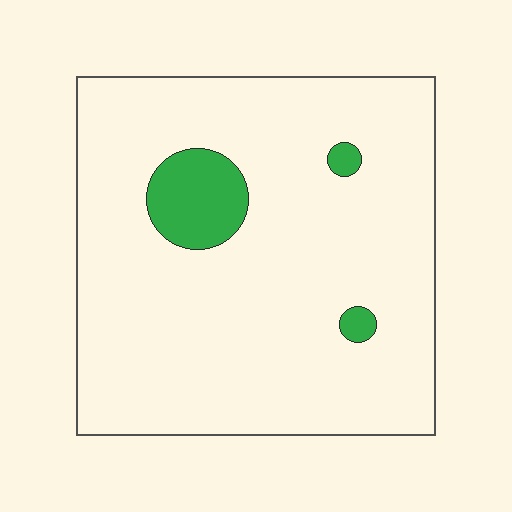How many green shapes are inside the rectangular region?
3.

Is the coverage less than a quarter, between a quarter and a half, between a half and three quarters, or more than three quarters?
Less than a quarter.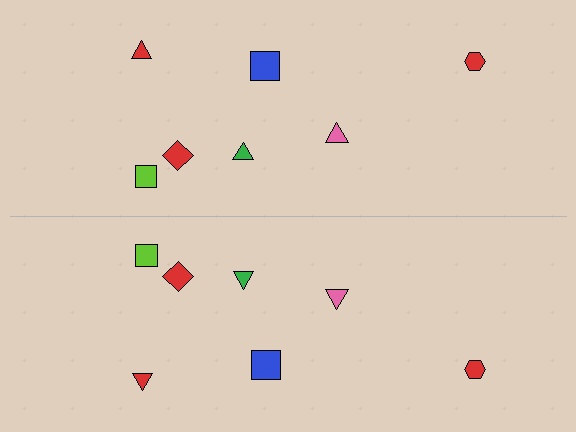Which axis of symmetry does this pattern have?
The pattern has a horizontal axis of symmetry running through the center of the image.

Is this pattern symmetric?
Yes, this pattern has bilateral (reflection) symmetry.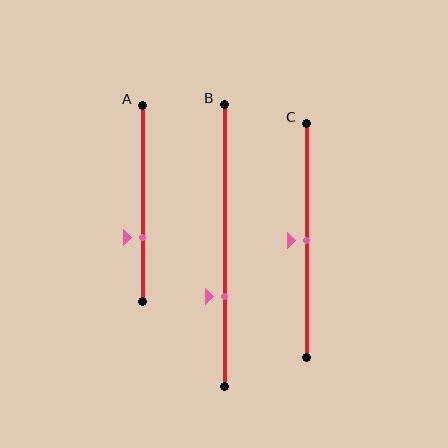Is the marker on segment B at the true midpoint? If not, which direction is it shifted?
No, the marker on segment B is shifted downward by about 18% of the segment length.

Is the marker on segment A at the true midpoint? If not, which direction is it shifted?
No, the marker on segment A is shifted downward by about 17% of the segment length.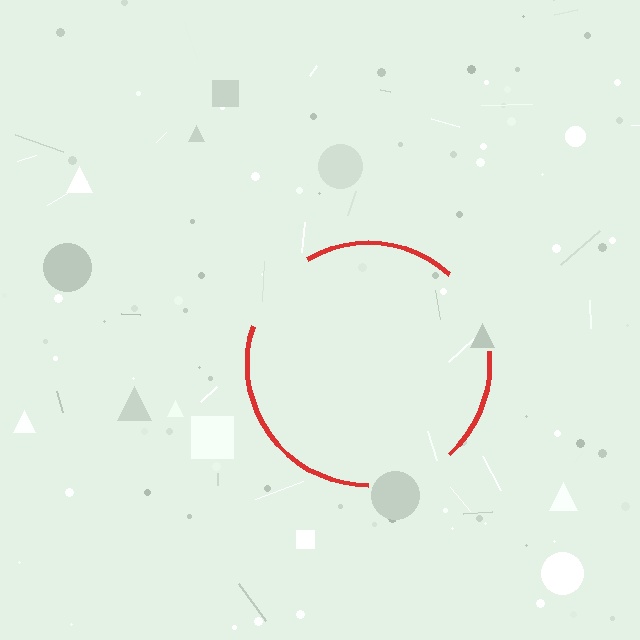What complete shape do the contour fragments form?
The contour fragments form a circle.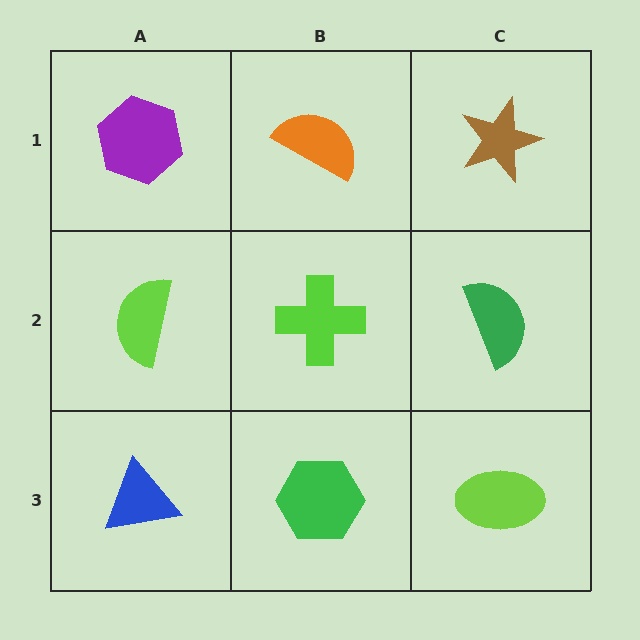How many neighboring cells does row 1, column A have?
2.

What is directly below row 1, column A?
A lime semicircle.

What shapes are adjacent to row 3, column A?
A lime semicircle (row 2, column A), a green hexagon (row 3, column B).